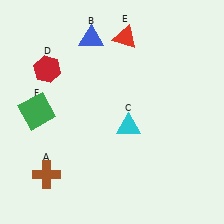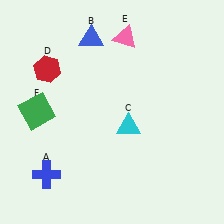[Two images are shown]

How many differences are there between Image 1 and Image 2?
There are 2 differences between the two images.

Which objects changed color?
A changed from brown to blue. E changed from red to pink.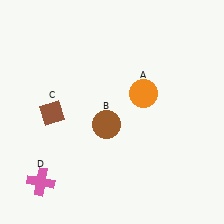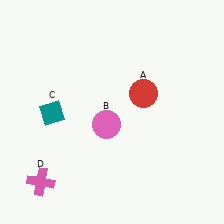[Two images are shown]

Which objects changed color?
A changed from orange to red. B changed from brown to pink. C changed from brown to teal.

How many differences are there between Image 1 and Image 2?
There are 3 differences between the two images.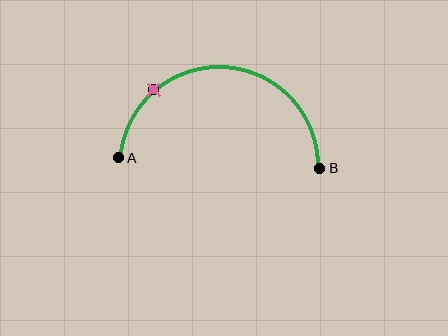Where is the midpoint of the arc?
The arc midpoint is the point on the curve farthest from the straight line joining A and B. It sits above that line.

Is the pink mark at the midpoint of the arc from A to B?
No. The pink mark lies on the arc but is closer to endpoint A. The arc midpoint would be at the point on the curve equidistant along the arc from both A and B.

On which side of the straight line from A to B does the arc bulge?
The arc bulges above the straight line connecting A and B.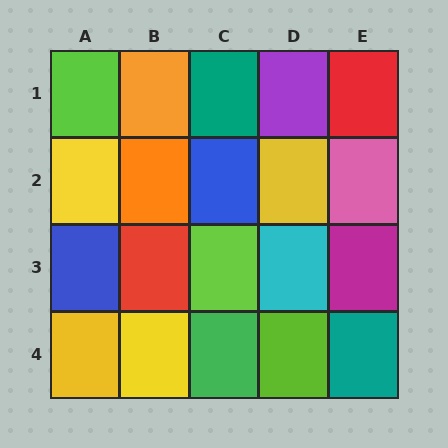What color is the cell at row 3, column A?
Blue.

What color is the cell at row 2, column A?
Yellow.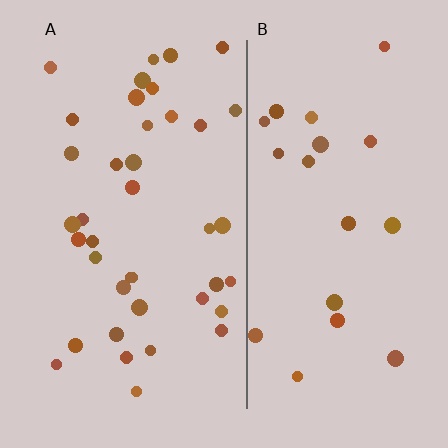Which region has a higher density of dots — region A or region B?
A (the left).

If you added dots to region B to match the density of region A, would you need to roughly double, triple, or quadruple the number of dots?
Approximately double.